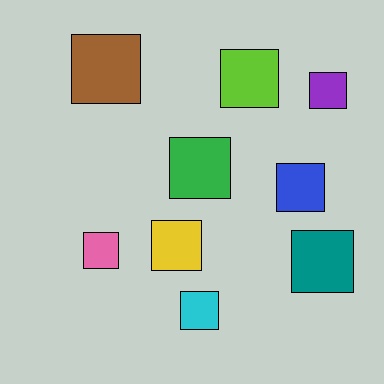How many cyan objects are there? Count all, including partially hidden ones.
There is 1 cyan object.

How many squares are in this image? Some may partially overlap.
There are 9 squares.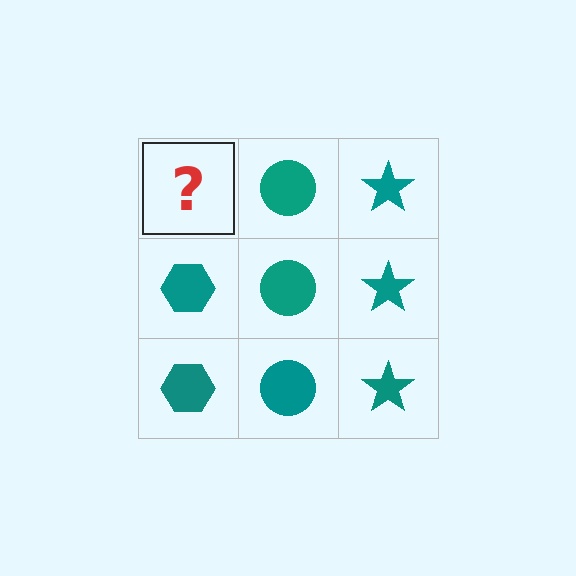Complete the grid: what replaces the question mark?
The question mark should be replaced with a teal hexagon.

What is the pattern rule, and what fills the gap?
The rule is that each column has a consistent shape. The gap should be filled with a teal hexagon.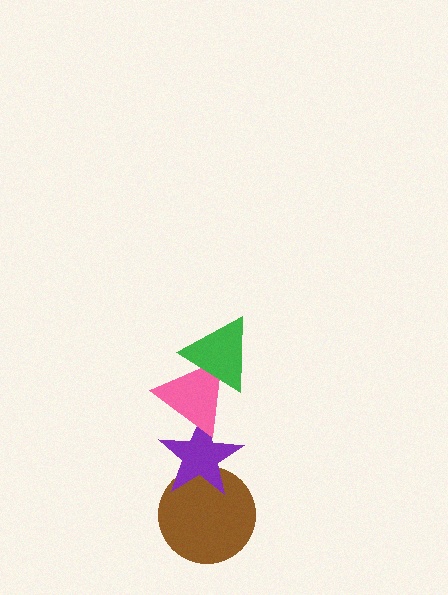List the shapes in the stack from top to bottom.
From top to bottom: the green triangle, the pink triangle, the purple star, the brown circle.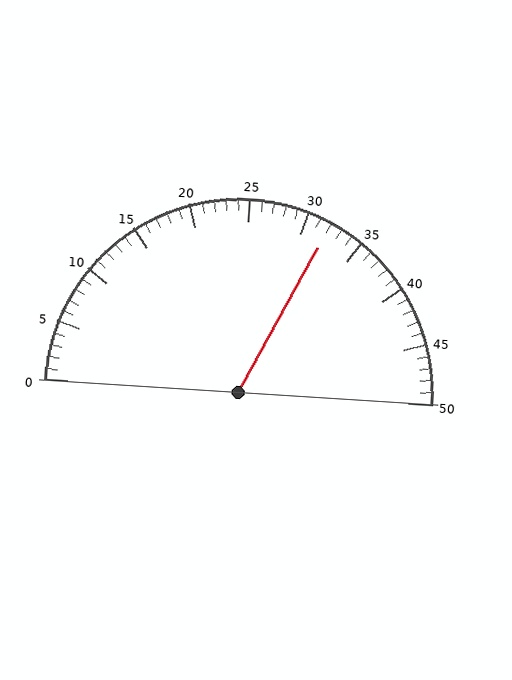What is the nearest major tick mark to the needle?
The nearest major tick mark is 30.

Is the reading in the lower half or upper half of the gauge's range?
The reading is in the upper half of the range (0 to 50).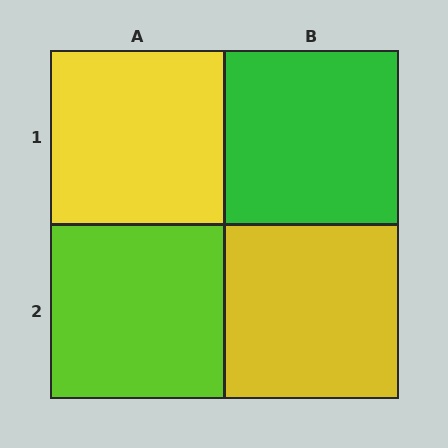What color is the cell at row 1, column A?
Yellow.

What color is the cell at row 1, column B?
Green.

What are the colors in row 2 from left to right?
Lime, yellow.